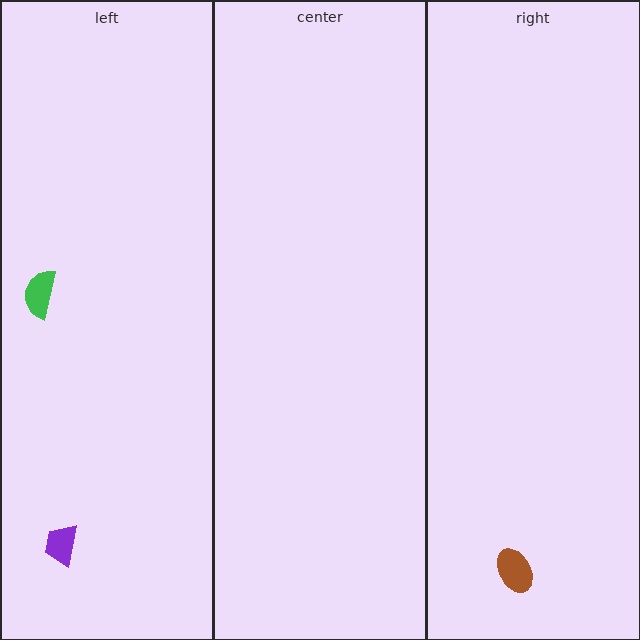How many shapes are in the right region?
1.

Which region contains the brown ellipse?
The right region.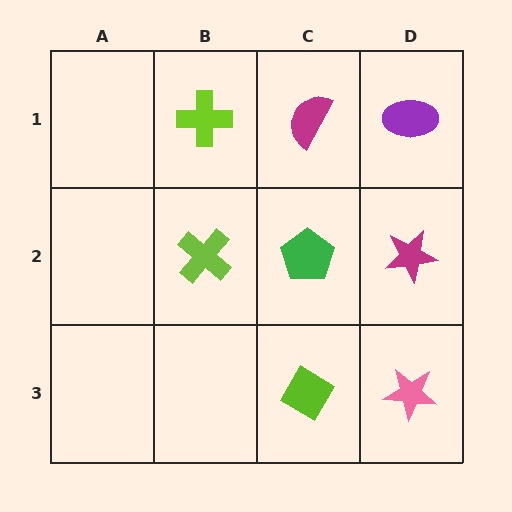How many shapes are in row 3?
2 shapes.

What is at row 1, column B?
A lime cross.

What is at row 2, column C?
A green pentagon.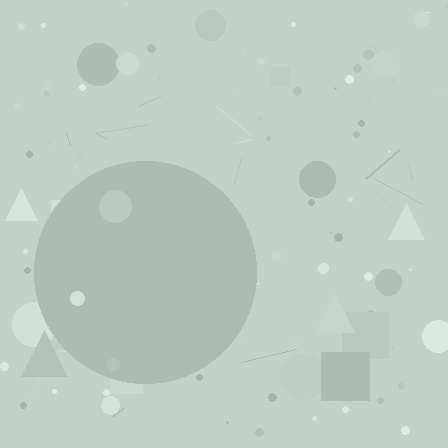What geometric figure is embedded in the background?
A circle is embedded in the background.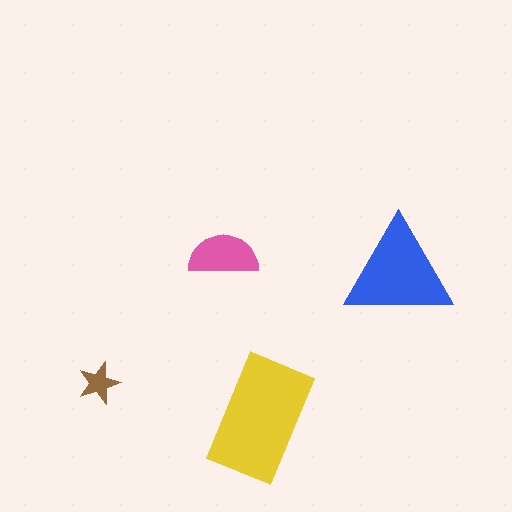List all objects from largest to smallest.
The yellow rectangle, the blue triangle, the pink semicircle, the brown star.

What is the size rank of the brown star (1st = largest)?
4th.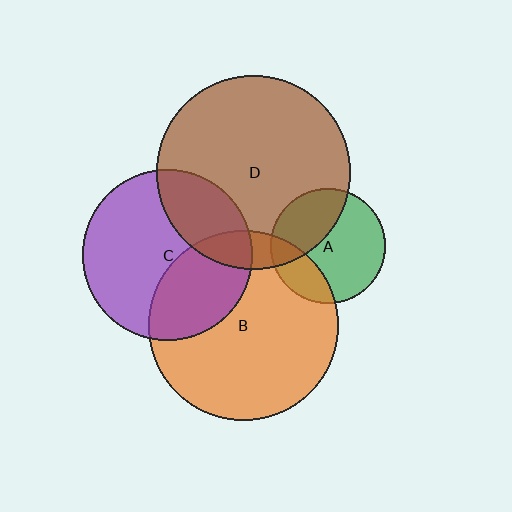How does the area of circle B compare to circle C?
Approximately 1.2 times.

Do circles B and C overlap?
Yes.